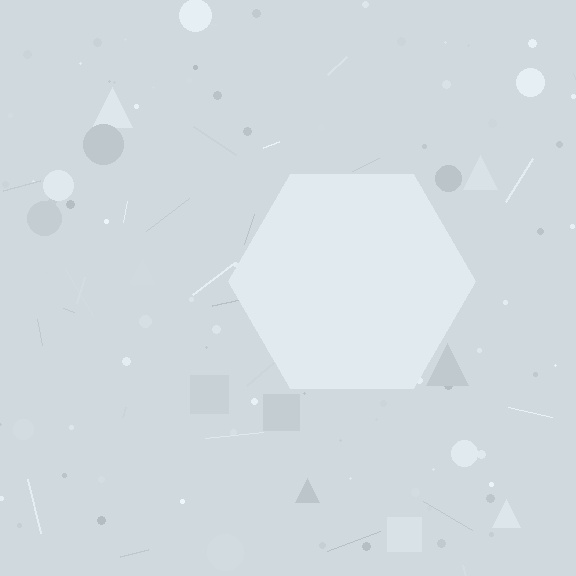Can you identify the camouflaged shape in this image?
The camouflaged shape is a hexagon.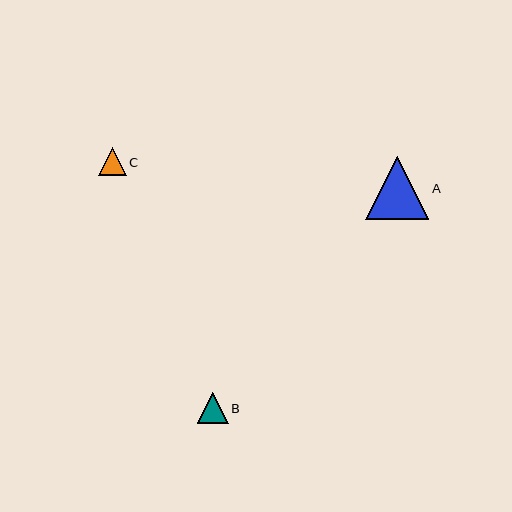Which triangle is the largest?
Triangle A is the largest with a size of approximately 64 pixels.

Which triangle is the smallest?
Triangle C is the smallest with a size of approximately 28 pixels.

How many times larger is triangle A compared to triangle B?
Triangle A is approximately 2.1 times the size of triangle B.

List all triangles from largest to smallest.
From largest to smallest: A, B, C.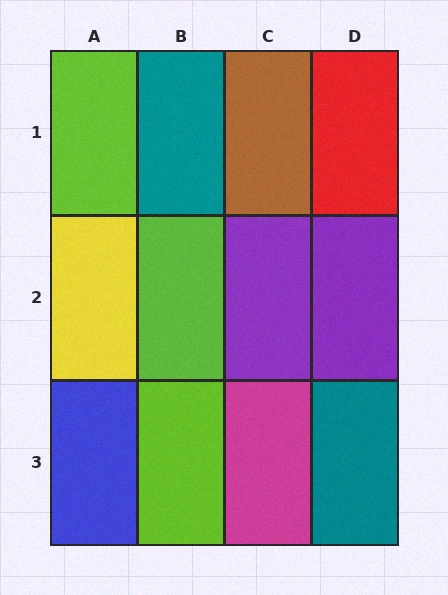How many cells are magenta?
1 cell is magenta.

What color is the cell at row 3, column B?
Lime.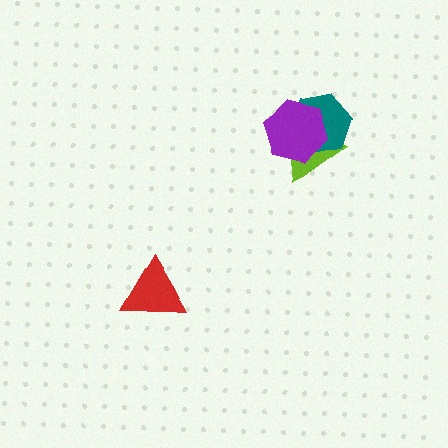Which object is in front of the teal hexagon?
The purple hexagon is in front of the teal hexagon.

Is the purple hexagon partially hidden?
No, no other shape covers it.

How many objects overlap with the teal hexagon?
2 objects overlap with the teal hexagon.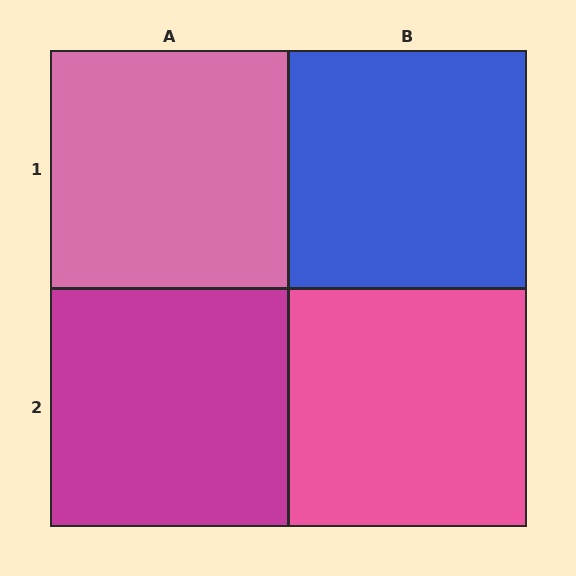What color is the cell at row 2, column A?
Magenta.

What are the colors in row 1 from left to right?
Pink, blue.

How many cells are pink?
2 cells are pink.